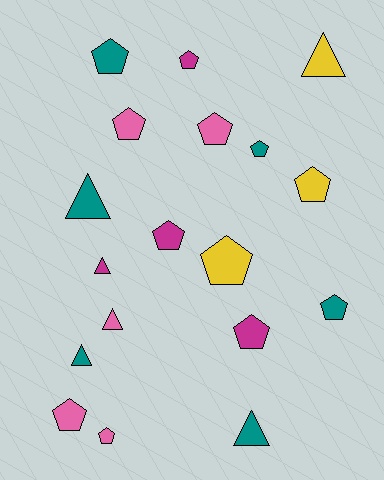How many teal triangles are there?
There are 3 teal triangles.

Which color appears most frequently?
Teal, with 6 objects.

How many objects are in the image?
There are 18 objects.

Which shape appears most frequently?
Pentagon, with 12 objects.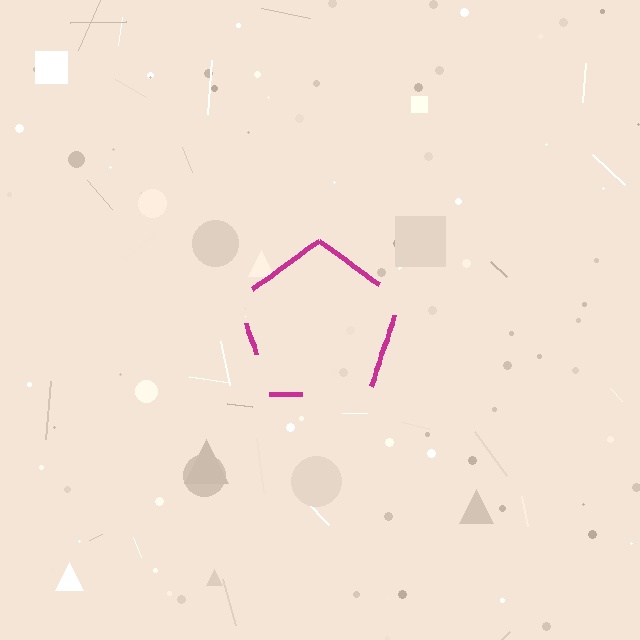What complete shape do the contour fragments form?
The contour fragments form a pentagon.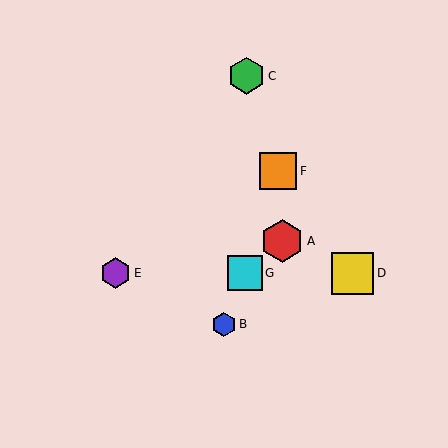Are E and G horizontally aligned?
Yes, both are at y≈273.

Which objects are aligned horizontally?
Objects D, E, G are aligned horizontally.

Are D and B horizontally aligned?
No, D is at y≈273 and B is at y≈324.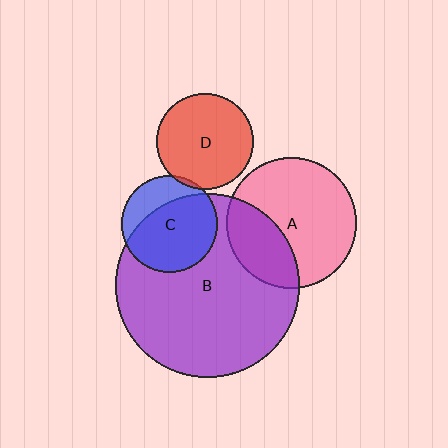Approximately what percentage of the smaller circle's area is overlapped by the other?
Approximately 70%.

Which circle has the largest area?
Circle B (purple).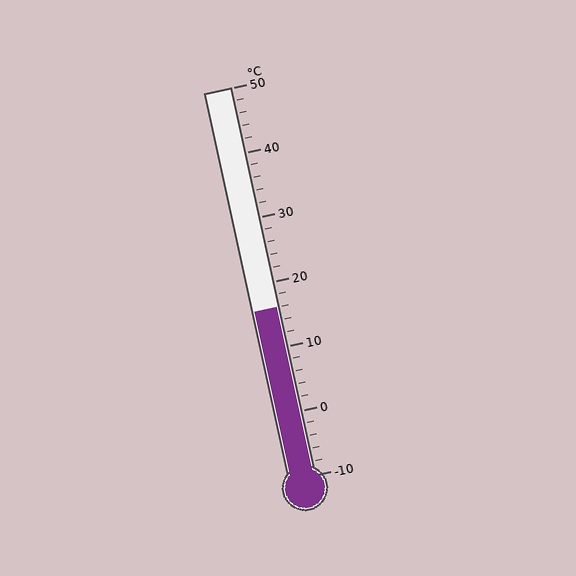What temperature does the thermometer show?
The thermometer shows approximately 16°C.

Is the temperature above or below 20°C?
The temperature is below 20°C.